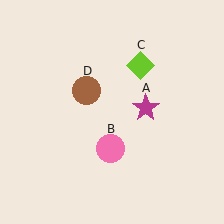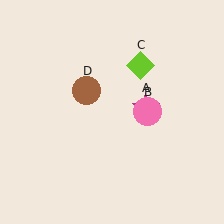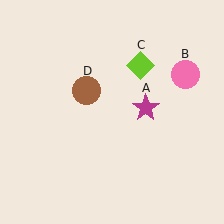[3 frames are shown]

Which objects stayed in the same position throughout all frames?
Magenta star (object A) and lime diamond (object C) and brown circle (object D) remained stationary.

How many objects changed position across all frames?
1 object changed position: pink circle (object B).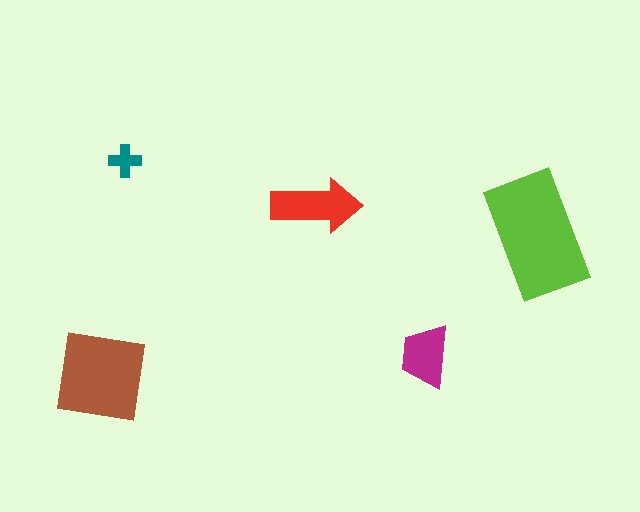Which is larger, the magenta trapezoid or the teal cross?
The magenta trapezoid.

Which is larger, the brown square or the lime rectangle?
The lime rectangle.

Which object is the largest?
The lime rectangle.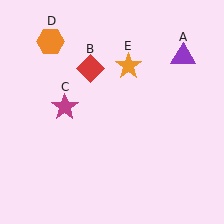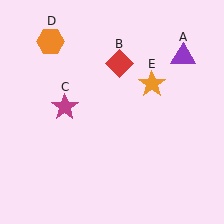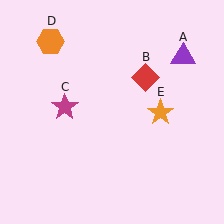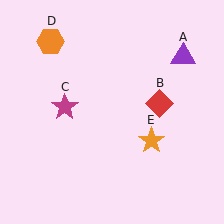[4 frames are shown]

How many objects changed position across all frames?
2 objects changed position: red diamond (object B), orange star (object E).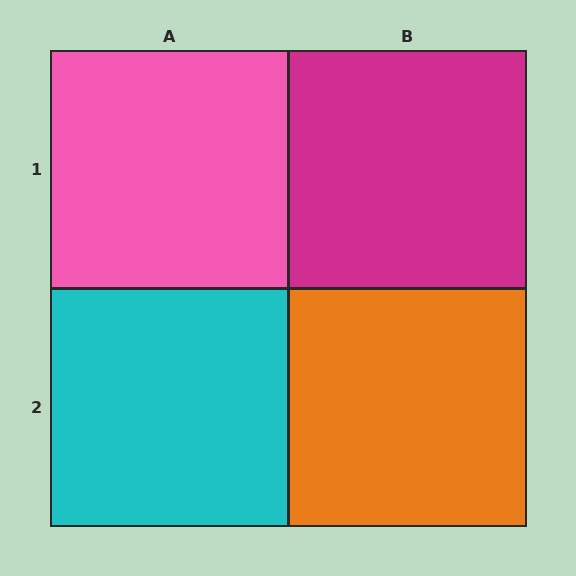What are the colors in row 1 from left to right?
Pink, magenta.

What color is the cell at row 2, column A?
Cyan.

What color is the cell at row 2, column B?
Orange.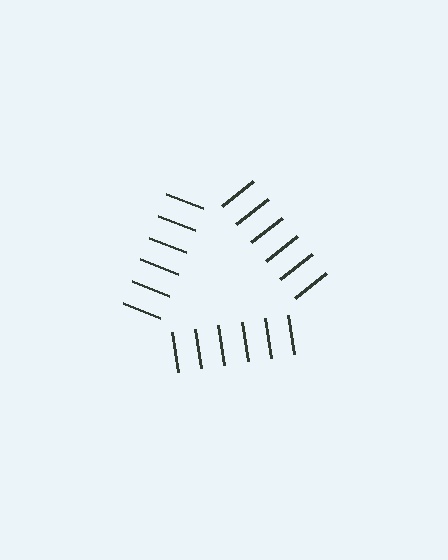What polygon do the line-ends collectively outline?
An illusory triangle — the line segments terminate on its edges but no continuous stroke is drawn.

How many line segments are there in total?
18 — 6 along each of the 3 edges.